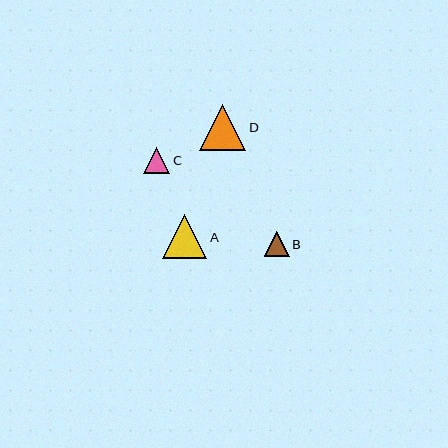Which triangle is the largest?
Triangle D is the largest with a size of approximately 47 pixels.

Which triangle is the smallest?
Triangle B is the smallest with a size of approximately 25 pixels.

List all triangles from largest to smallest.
From largest to smallest: D, A, C, B.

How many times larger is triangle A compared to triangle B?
Triangle A is approximately 1.8 times the size of triangle B.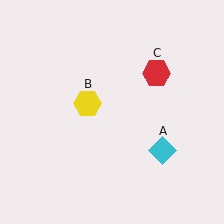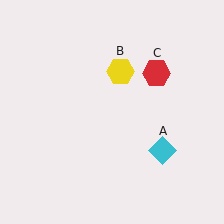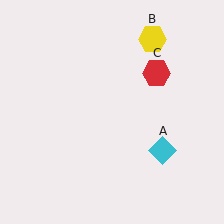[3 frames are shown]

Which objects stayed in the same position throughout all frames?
Cyan diamond (object A) and red hexagon (object C) remained stationary.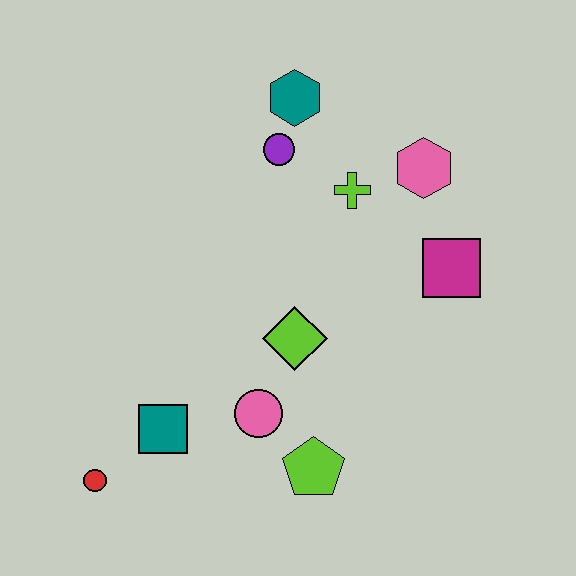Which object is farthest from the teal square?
The pink hexagon is farthest from the teal square.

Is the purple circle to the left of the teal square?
No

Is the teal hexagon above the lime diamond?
Yes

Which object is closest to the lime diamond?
The pink circle is closest to the lime diamond.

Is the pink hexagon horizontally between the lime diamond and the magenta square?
Yes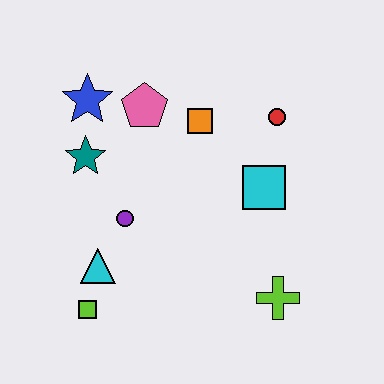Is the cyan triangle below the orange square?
Yes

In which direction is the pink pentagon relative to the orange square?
The pink pentagon is to the left of the orange square.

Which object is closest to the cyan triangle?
The lime square is closest to the cyan triangle.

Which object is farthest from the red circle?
The lime square is farthest from the red circle.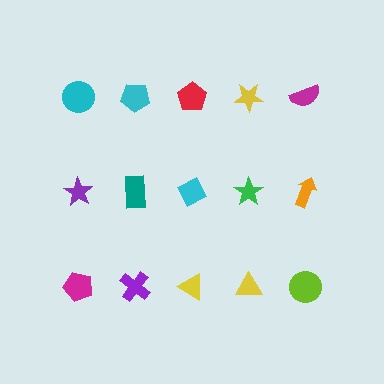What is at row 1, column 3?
A red pentagon.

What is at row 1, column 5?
A magenta semicircle.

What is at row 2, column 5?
An orange arrow.